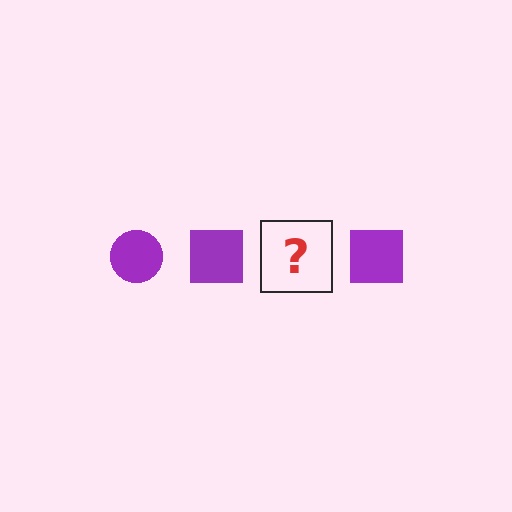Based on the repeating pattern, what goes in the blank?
The blank should be a purple circle.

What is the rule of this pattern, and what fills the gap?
The rule is that the pattern cycles through circle, square shapes in purple. The gap should be filled with a purple circle.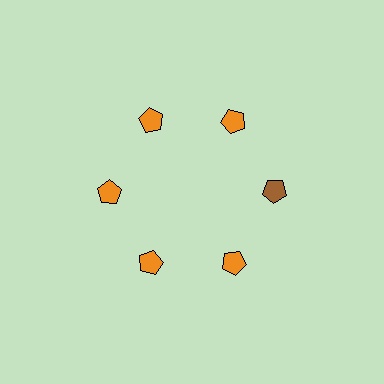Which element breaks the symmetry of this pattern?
The brown pentagon at roughly the 3 o'clock position breaks the symmetry. All other shapes are orange pentagons.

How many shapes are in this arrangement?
There are 6 shapes arranged in a ring pattern.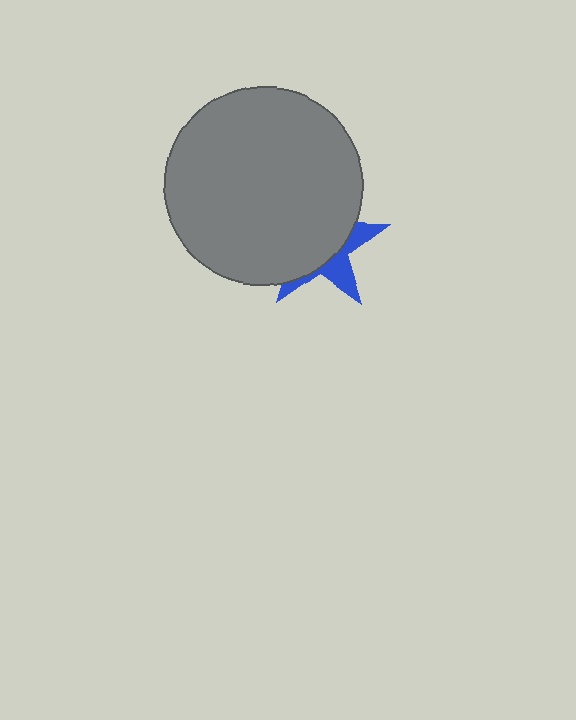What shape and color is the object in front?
The object in front is a gray circle.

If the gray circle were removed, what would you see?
You would see the complete blue star.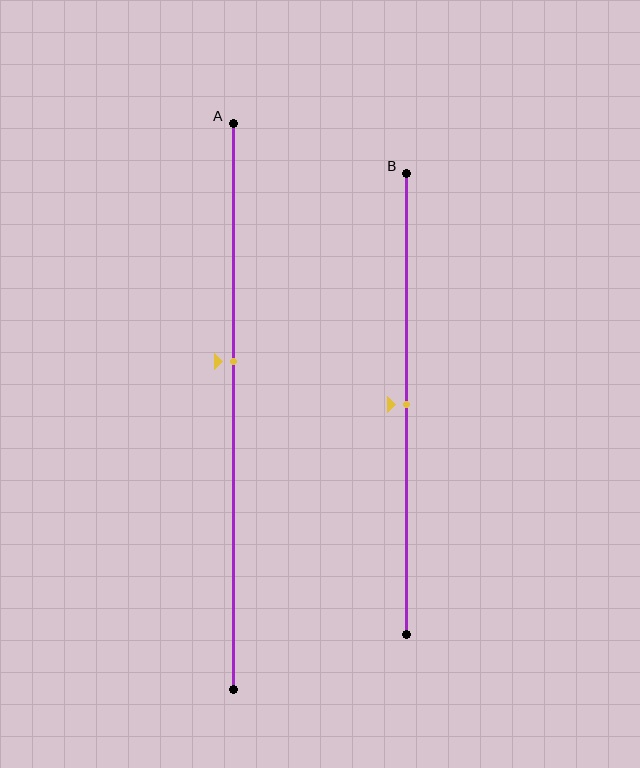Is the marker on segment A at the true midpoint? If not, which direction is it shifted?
No, the marker on segment A is shifted upward by about 8% of the segment length.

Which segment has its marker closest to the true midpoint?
Segment B has its marker closest to the true midpoint.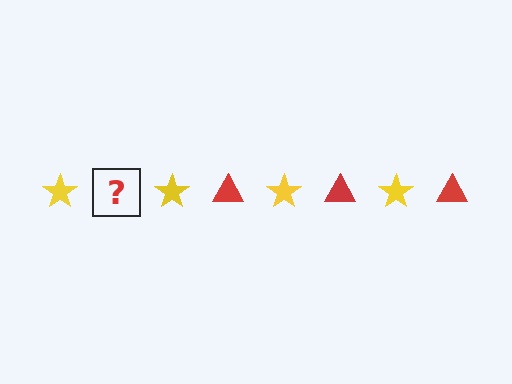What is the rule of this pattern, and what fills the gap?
The rule is that the pattern alternates between yellow star and red triangle. The gap should be filled with a red triangle.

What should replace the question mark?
The question mark should be replaced with a red triangle.